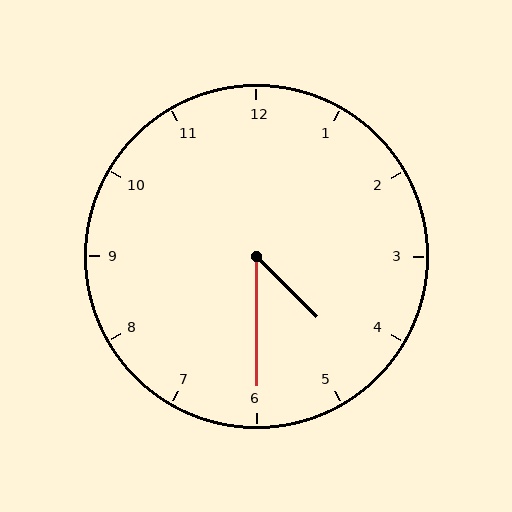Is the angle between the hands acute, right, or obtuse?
It is acute.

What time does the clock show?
4:30.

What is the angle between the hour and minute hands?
Approximately 45 degrees.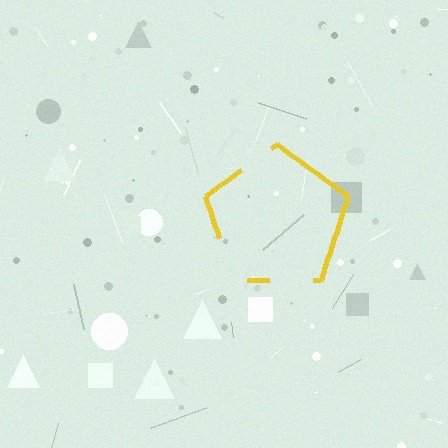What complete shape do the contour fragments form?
The contour fragments form a pentagon.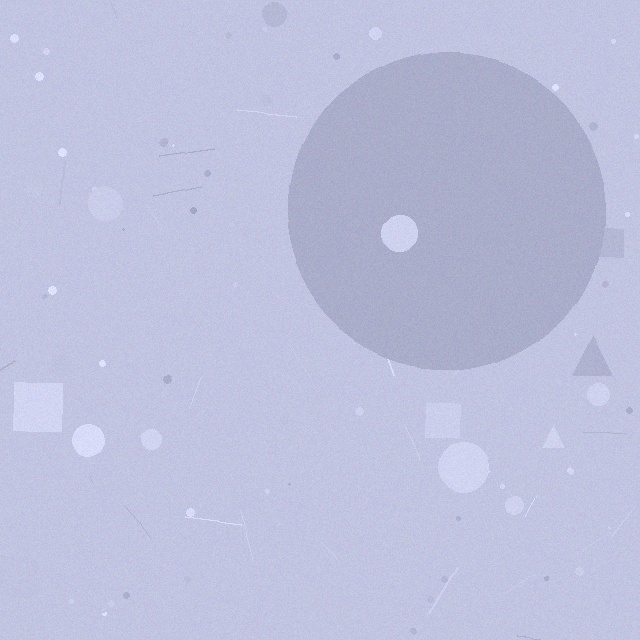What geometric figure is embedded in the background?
A circle is embedded in the background.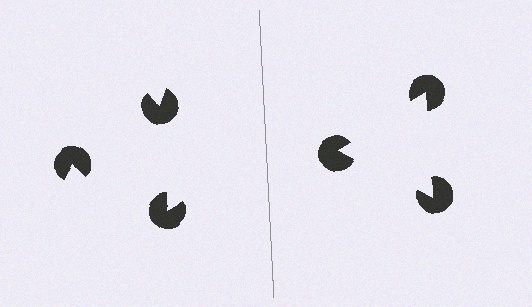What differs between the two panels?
The pac-man discs are positioned identically on both sides; only the wedge orientations differ. On the right they align to a triangle; on the left they are misaligned.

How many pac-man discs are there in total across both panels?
6 — 3 on each side.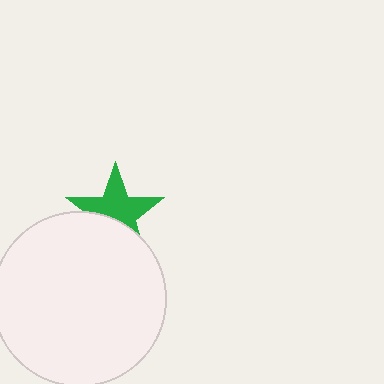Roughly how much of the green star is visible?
About half of it is visible (roughly 62%).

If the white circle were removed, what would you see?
You would see the complete green star.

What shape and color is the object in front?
The object in front is a white circle.